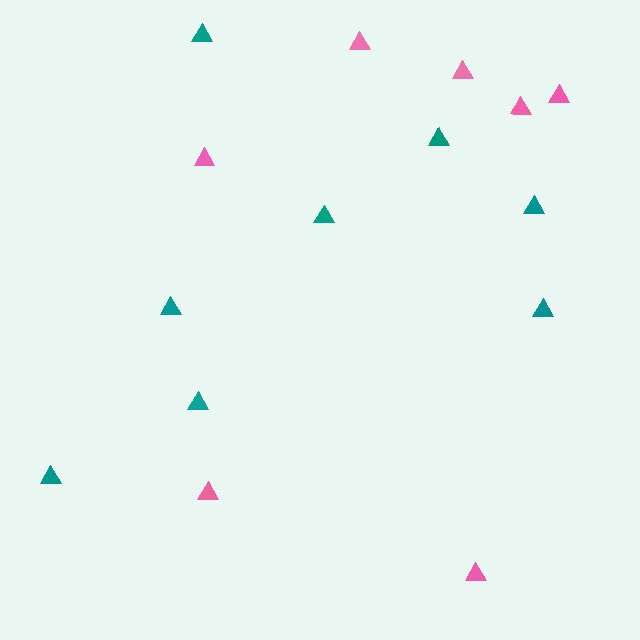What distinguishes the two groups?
There are 2 groups: one group of pink triangles (7) and one group of teal triangles (8).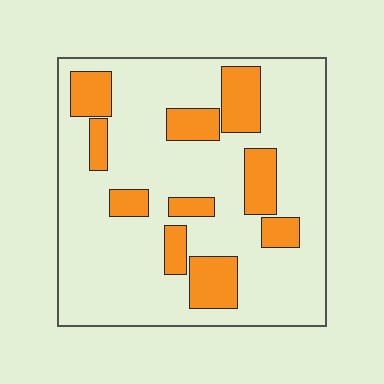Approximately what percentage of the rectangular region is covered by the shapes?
Approximately 25%.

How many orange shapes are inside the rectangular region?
10.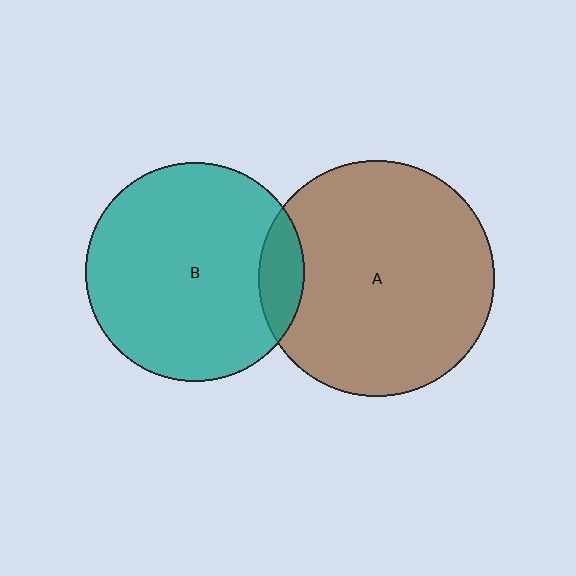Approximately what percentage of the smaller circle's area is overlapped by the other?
Approximately 10%.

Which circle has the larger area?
Circle A (brown).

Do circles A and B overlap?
Yes.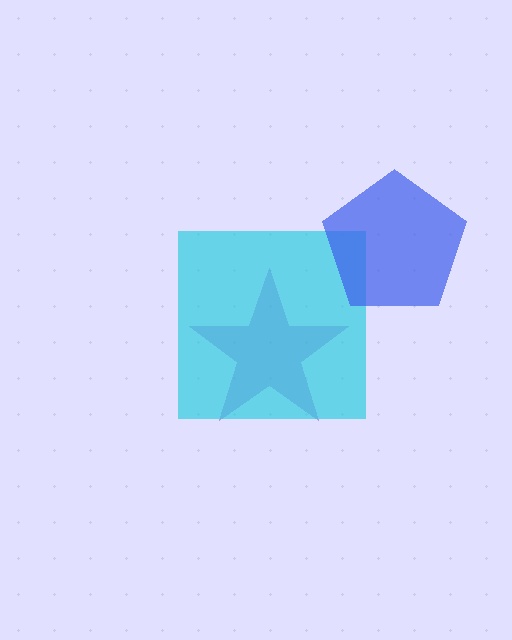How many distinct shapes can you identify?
There are 3 distinct shapes: a purple star, a cyan square, a blue pentagon.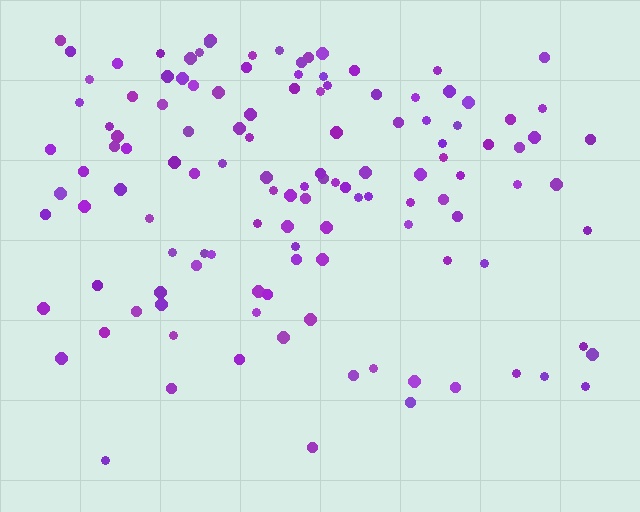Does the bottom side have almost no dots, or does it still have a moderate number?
Still a moderate number, just noticeably fewer than the top.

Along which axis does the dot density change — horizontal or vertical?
Vertical.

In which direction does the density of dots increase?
From bottom to top, with the top side densest.